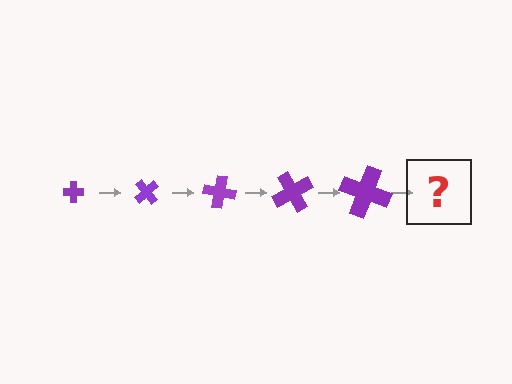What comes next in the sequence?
The next element should be a cross, larger than the previous one and rotated 250 degrees from the start.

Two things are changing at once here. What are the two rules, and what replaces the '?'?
The two rules are that the cross grows larger each step and it rotates 50 degrees each step. The '?' should be a cross, larger than the previous one and rotated 250 degrees from the start.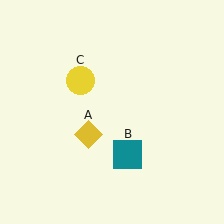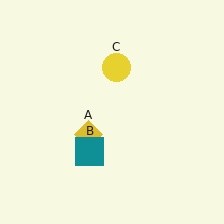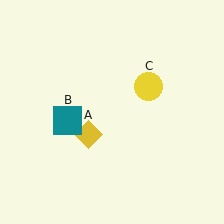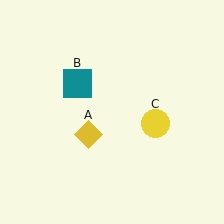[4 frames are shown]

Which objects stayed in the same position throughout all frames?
Yellow diamond (object A) remained stationary.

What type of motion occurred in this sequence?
The teal square (object B), yellow circle (object C) rotated clockwise around the center of the scene.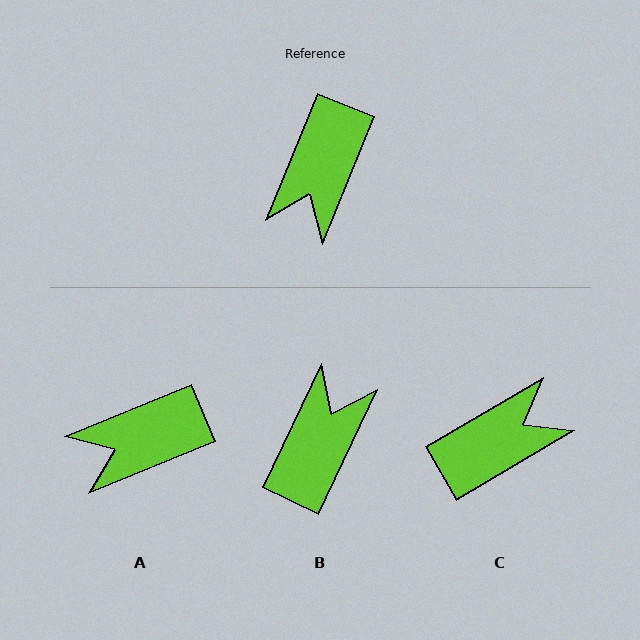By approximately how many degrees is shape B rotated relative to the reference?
Approximately 177 degrees counter-clockwise.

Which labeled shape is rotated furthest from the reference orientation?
B, about 177 degrees away.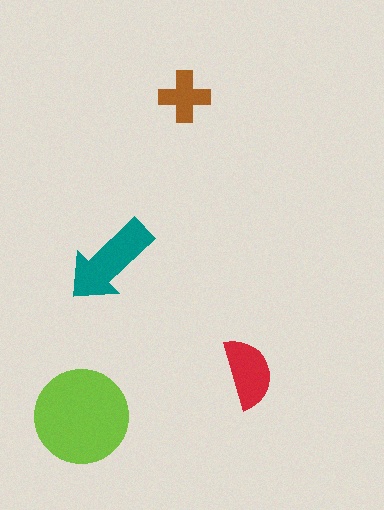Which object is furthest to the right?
The red semicircle is rightmost.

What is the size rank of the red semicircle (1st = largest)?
3rd.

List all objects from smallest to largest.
The brown cross, the red semicircle, the teal arrow, the lime circle.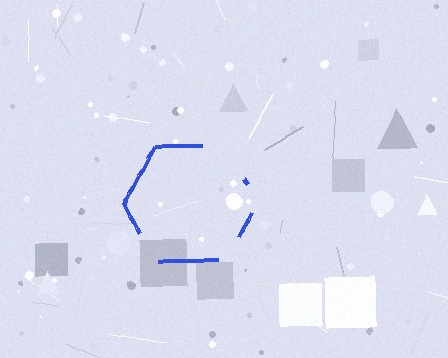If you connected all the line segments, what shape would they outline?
They would outline a hexagon.